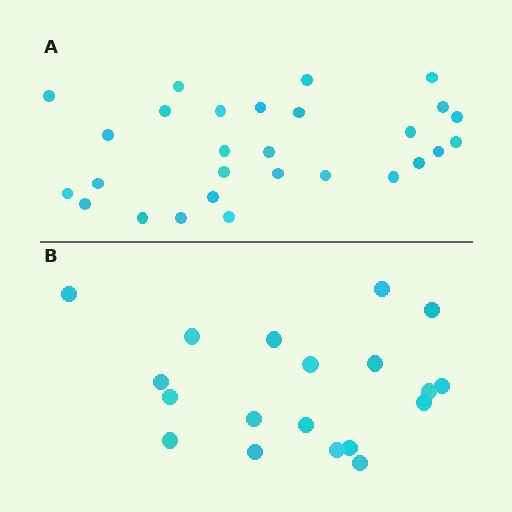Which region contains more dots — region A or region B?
Region A (the top region) has more dots.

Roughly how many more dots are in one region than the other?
Region A has roughly 8 or so more dots than region B.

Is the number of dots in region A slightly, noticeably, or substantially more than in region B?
Region A has substantially more. The ratio is roughly 1.5 to 1.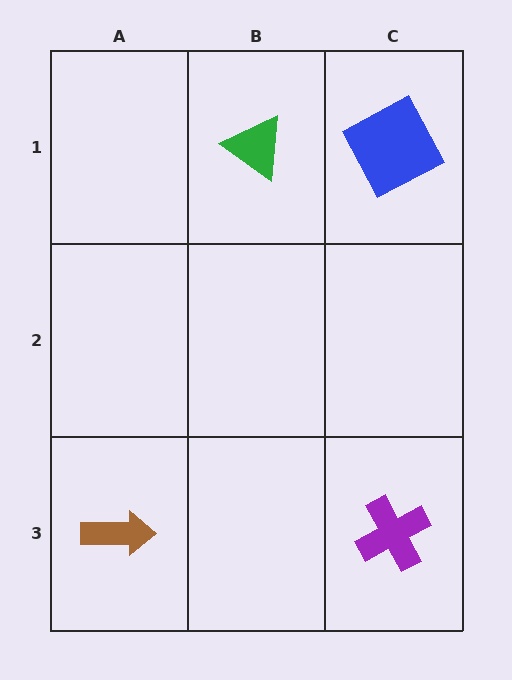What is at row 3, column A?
A brown arrow.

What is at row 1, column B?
A green triangle.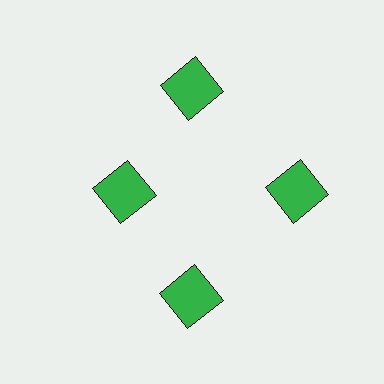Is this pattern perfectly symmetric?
No. The 4 green squares are arranged in a ring, but one element near the 9 o'clock position is pulled inward toward the center, breaking the 4-fold rotational symmetry.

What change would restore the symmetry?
The symmetry would be restored by moving it outward, back onto the ring so that all 4 squares sit at equal angles and equal distance from the center.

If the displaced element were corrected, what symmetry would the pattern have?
It would have 4-fold rotational symmetry — the pattern would map onto itself every 90 degrees.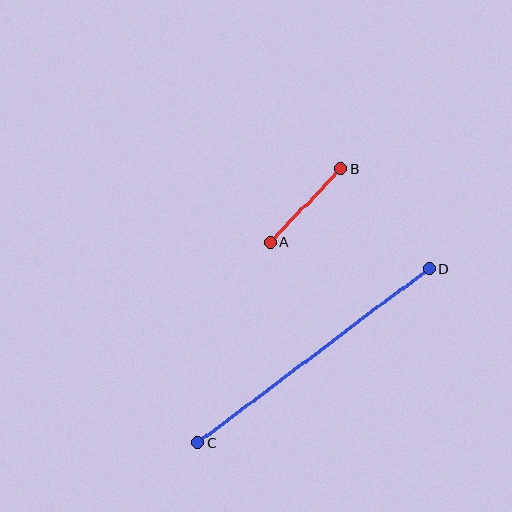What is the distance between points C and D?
The distance is approximately 290 pixels.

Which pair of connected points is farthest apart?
Points C and D are farthest apart.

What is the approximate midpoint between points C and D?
The midpoint is at approximately (314, 356) pixels.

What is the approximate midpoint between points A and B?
The midpoint is at approximately (306, 206) pixels.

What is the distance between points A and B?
The distance is approximately 102 pixels.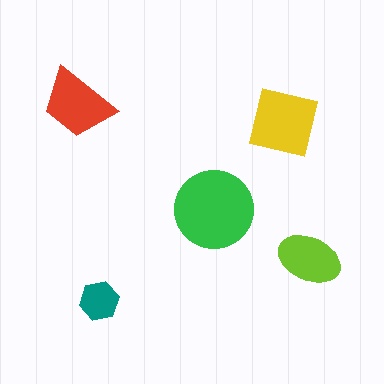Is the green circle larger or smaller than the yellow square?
Larger.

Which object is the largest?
The green circle.